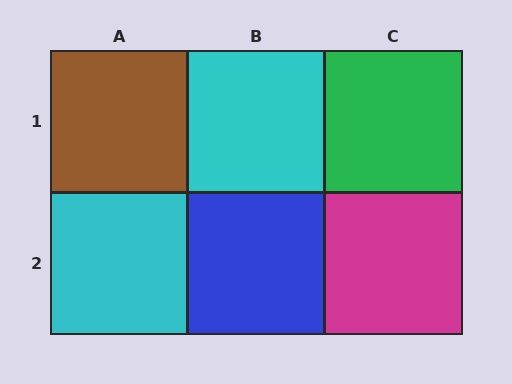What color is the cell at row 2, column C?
Magenta.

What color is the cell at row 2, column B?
Blue.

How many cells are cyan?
2 cells are cyan.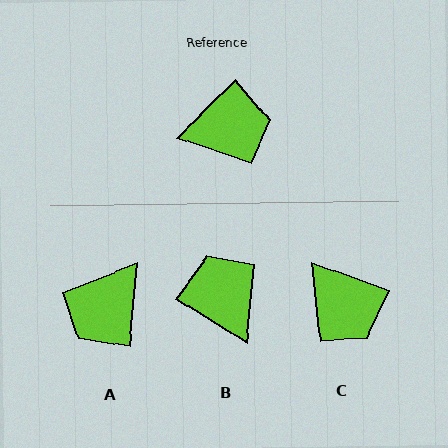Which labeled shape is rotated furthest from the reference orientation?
A, about 140 degrees away.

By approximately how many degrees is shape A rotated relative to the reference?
Approximately 140 degrees clockwise.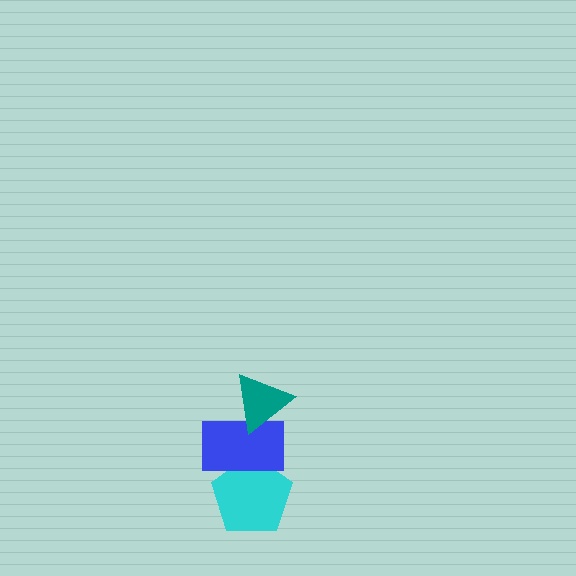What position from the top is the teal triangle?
The teal triangle is 1st from the top.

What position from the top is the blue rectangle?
The blue rectangle is 2nd from the top.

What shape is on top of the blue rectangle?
The teal triangle is on top of the blue rectangle.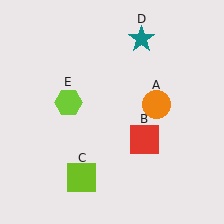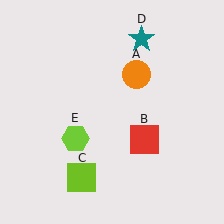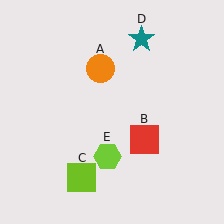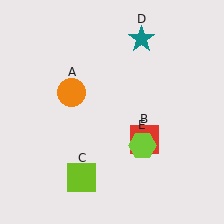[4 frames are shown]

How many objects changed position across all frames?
2 objects changed position: orange circle (object A), lime hexagon (object E).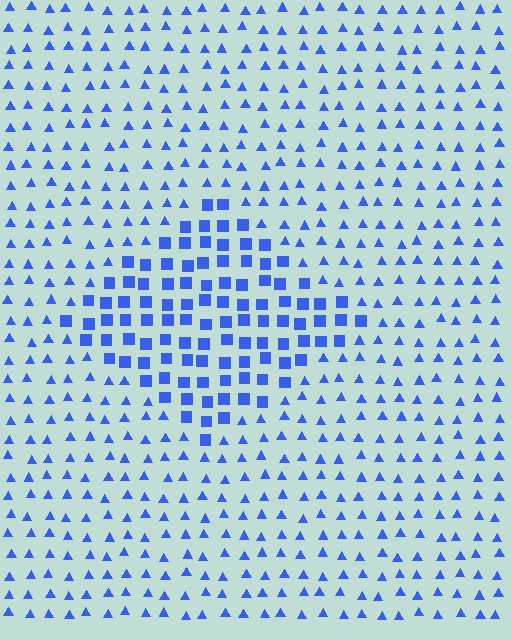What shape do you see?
I see a diamond.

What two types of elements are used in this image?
The image uses squares inside the diamond region and triangles outside it.